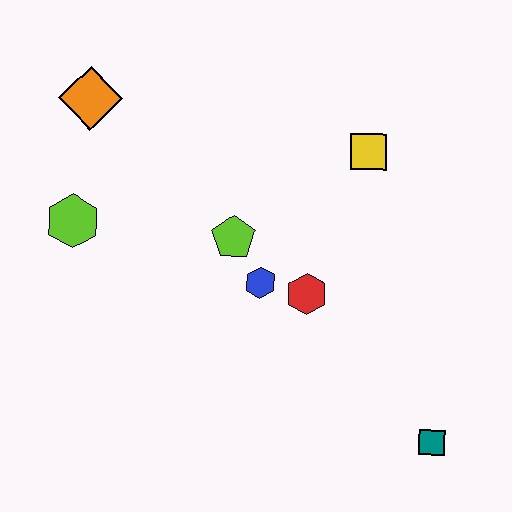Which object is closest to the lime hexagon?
The orange diamond is closest to the lime hexagon.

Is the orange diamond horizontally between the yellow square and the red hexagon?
No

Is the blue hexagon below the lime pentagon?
Yes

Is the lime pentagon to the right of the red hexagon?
No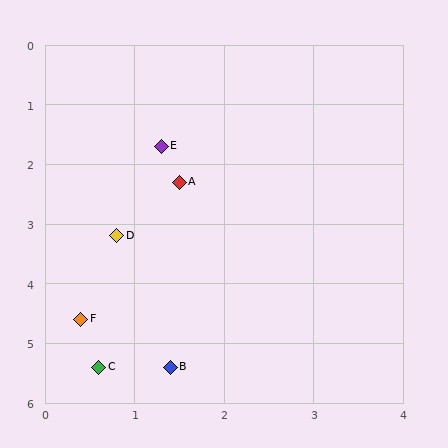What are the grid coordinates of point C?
Point C is at approximately (0.6, 5.4).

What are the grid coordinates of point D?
Point D is at approximately (0.8, 3.2).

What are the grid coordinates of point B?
Point B is at approximately (1.4, 5.4).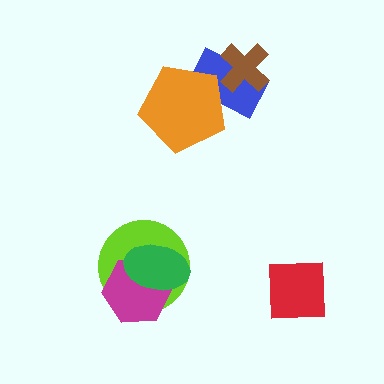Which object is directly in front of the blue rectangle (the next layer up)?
The brown cross is directly in front of the blue rectangle.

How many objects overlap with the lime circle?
2 objects overlap with the lime circle.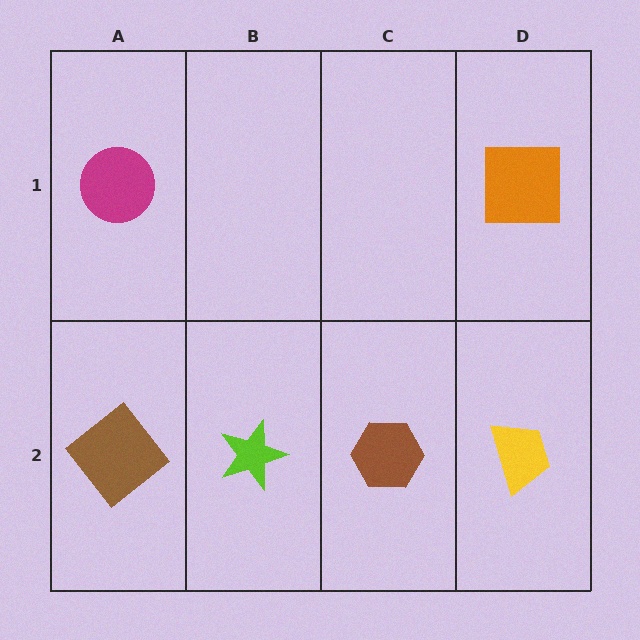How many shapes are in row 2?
4 shapes.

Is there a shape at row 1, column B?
No, that cell is empty.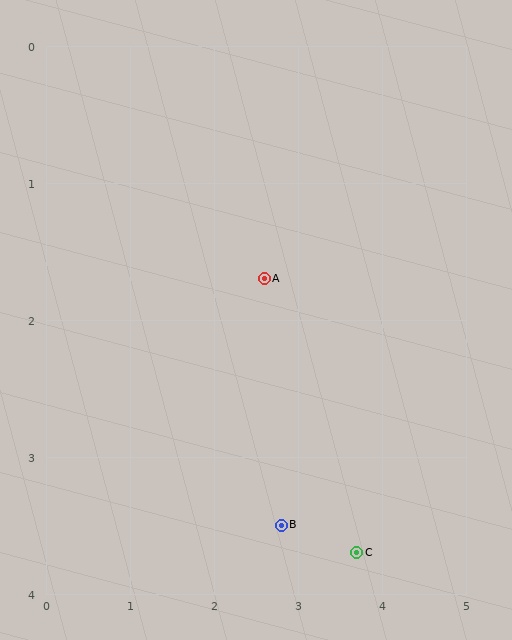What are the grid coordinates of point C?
Point C is at approximately (3.7, 3.7).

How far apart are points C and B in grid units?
Points C and B are about 0.9 grid units apart.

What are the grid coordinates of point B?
Point B is at approximately (2.8, 3.5).